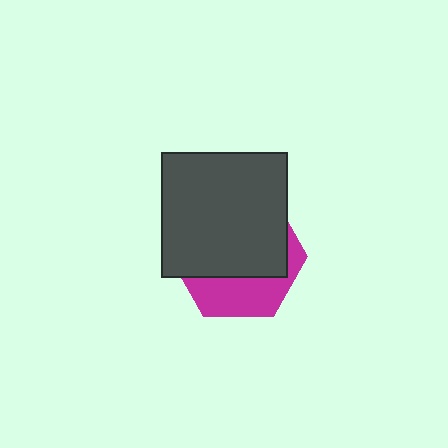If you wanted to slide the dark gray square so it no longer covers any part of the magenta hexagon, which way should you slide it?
Slide it up — that is the most direct way to separate the two shapes.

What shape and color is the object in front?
The object in front is a dark gray square.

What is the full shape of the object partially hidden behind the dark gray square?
The partially hidden object is a magenta hexagon.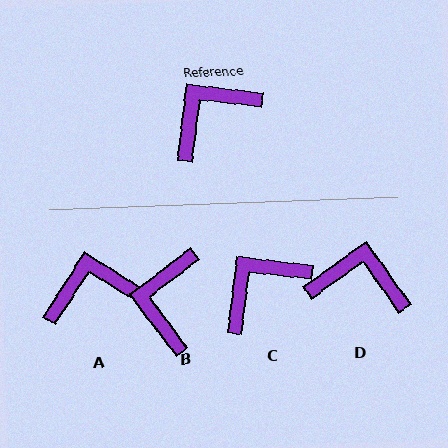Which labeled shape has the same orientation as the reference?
C.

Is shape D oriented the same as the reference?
No, it is off by about 47 degrees.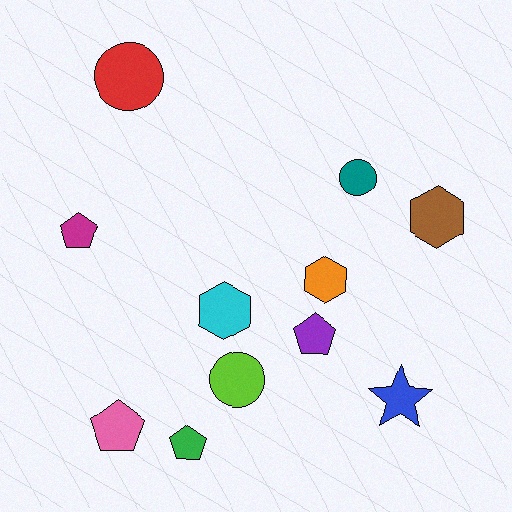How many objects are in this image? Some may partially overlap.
There are 11 objects.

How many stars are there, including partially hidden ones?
There is 1 star.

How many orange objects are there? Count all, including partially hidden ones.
There is 1 orange object.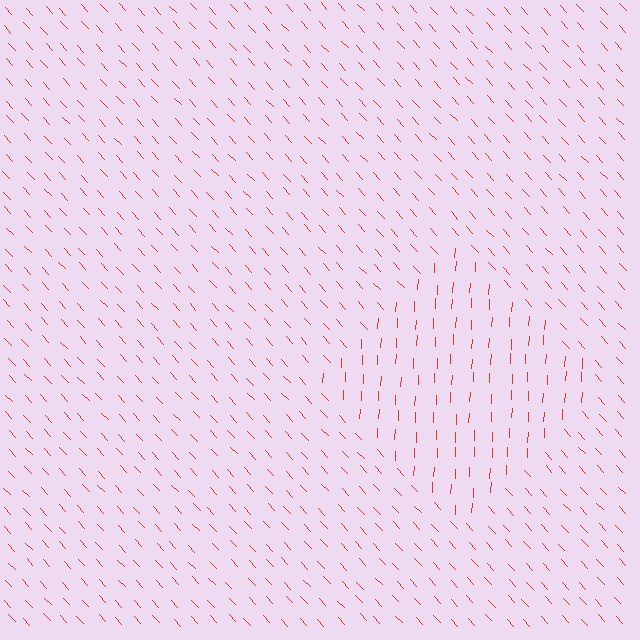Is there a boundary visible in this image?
Yes, there is a texture boundary formed by a change in line orientation.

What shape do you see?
I see a diamond.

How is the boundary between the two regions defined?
The boundary is defined purely by a change in line orientation (approximately 45 degrees difference). All lines are the same color and thickness.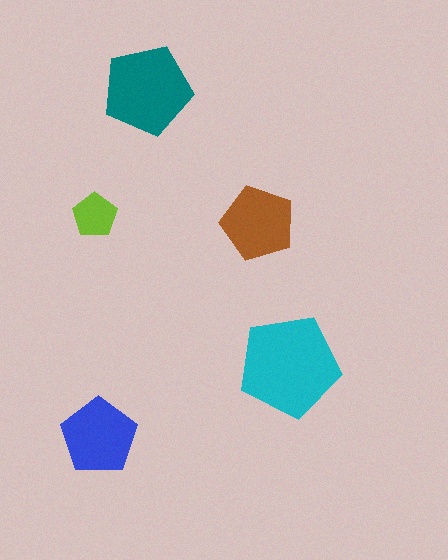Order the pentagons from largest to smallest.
the cyan one, the teal one, the blue one, the brown one, the lime one.